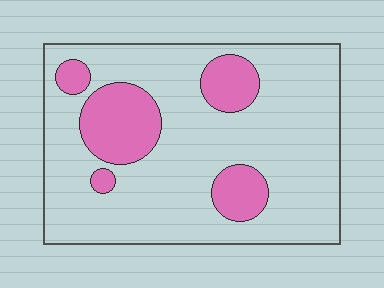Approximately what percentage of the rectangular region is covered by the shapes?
Approximately 20%.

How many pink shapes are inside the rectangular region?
5.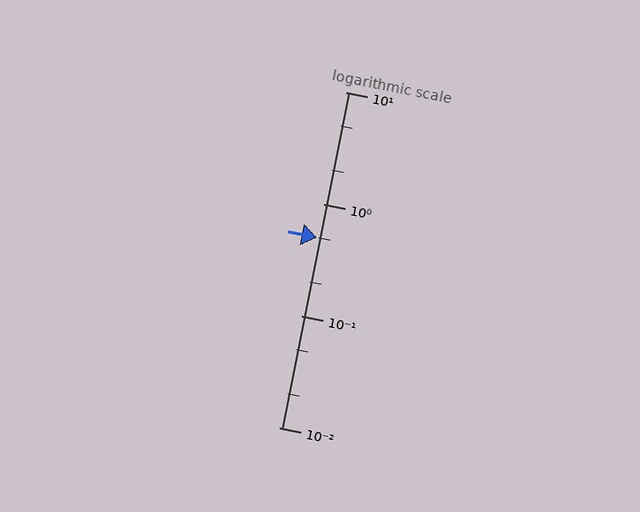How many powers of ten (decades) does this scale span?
The scale spans 3 decades, from 0.01 to 10.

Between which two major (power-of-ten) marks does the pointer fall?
The pointer is between 0.1 and 1.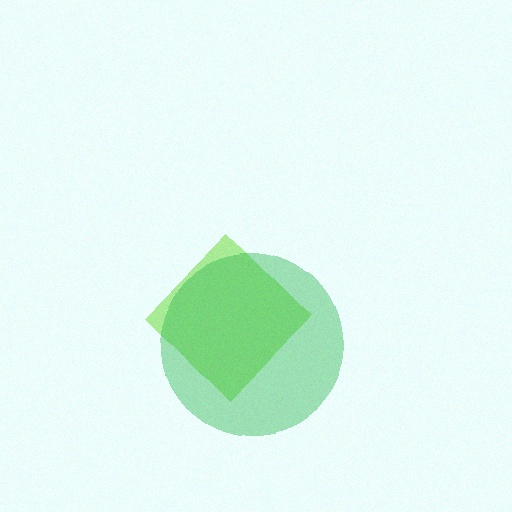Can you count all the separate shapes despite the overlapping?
Yes, there are 2 separate shapes.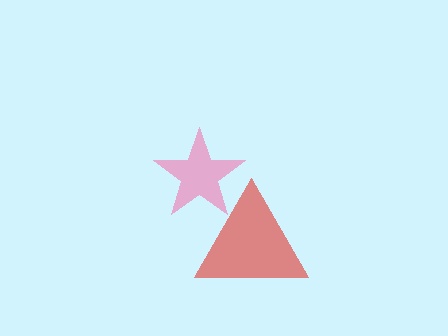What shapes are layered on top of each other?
The layered shapes are: a pink star, a red triangle.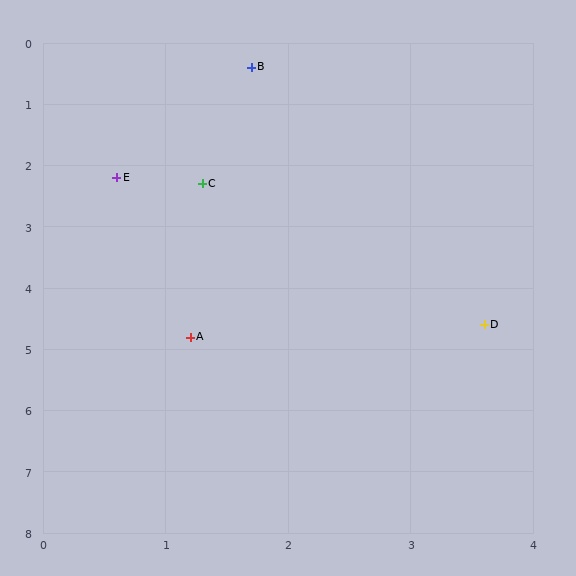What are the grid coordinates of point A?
Point A is at approximately (1.2, 4.8).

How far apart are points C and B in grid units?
Points C and B are about 1.9 grid units apart.